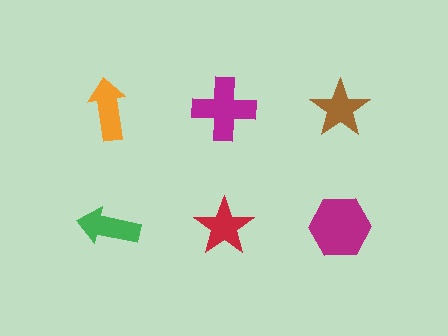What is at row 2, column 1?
A green arrow.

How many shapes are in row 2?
3 shapes.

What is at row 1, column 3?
A brown star.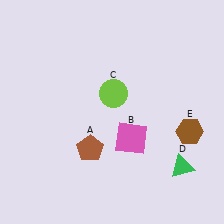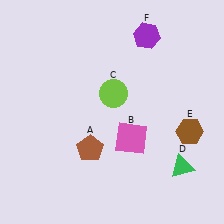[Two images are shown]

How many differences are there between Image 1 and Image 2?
There is 1 difference between the two images.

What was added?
A purple hexagon (F) was added in Image 2.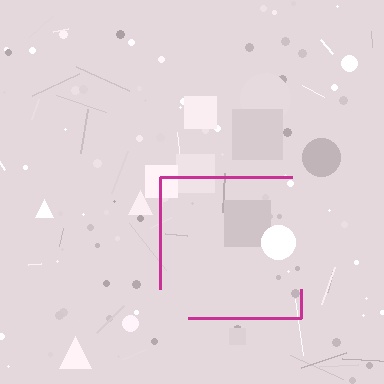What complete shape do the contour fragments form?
The contour fragments form a square.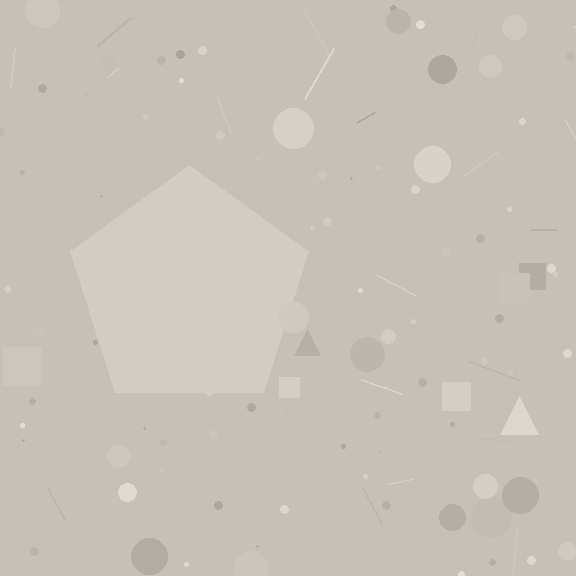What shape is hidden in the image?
A pentagon is hidden in the image.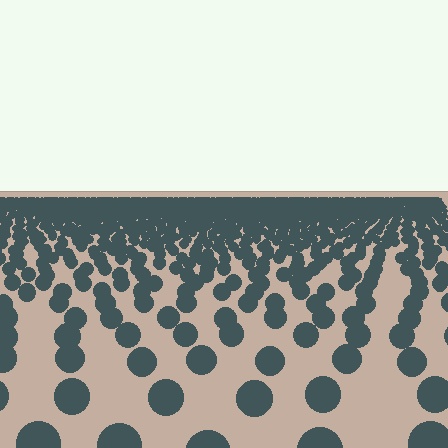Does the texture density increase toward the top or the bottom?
Density increases toward the top.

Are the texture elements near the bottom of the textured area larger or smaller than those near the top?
Larger. Near the bottom, elements are closer to the viewer and appear at a bigger on-screen size.